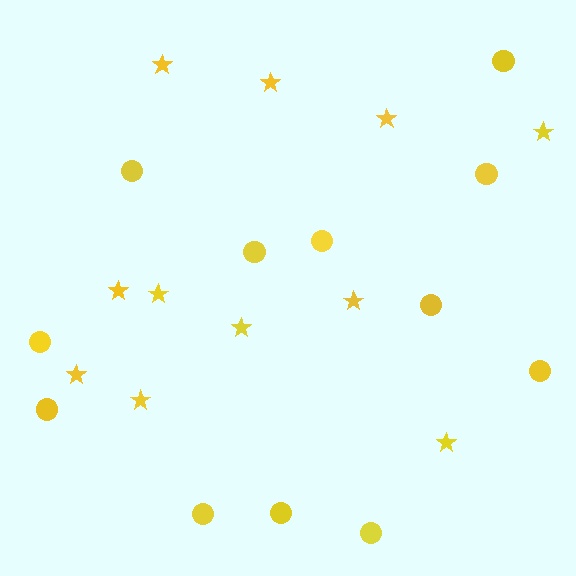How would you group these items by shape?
There are 2 groups: one group of circles (12) and one group of stars (11).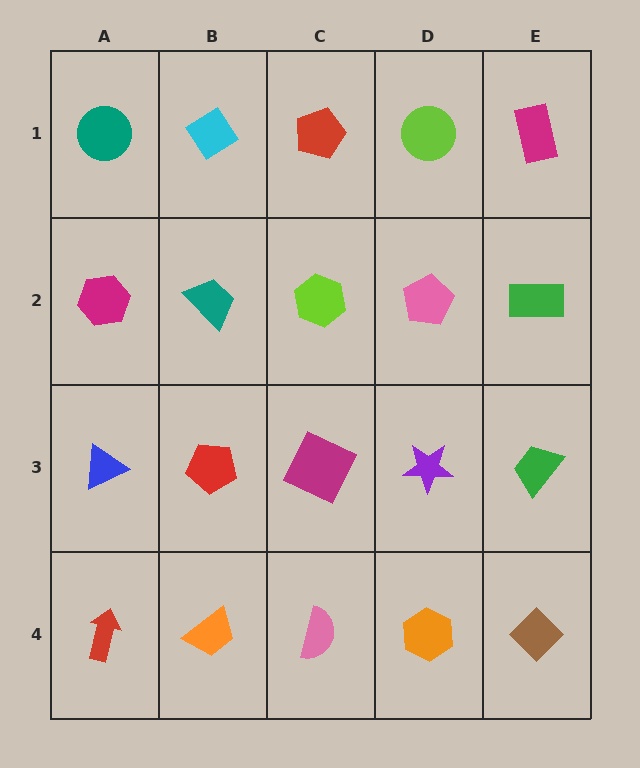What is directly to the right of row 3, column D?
A green trapezoid.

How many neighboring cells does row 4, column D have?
3.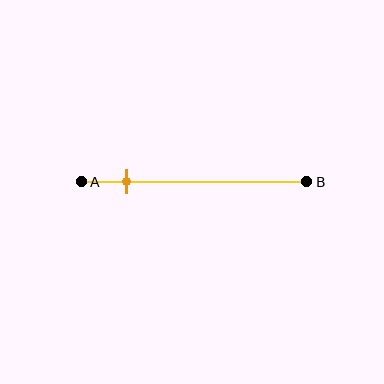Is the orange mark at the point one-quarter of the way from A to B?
No, the mark is at about 20% from A, not at the 25% one-quarter point.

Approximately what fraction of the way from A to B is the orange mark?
The orange mark is approximately 20% of the way from A to B.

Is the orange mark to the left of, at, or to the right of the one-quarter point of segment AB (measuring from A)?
The orange mark is to the left of the one-quarter point of segment AB.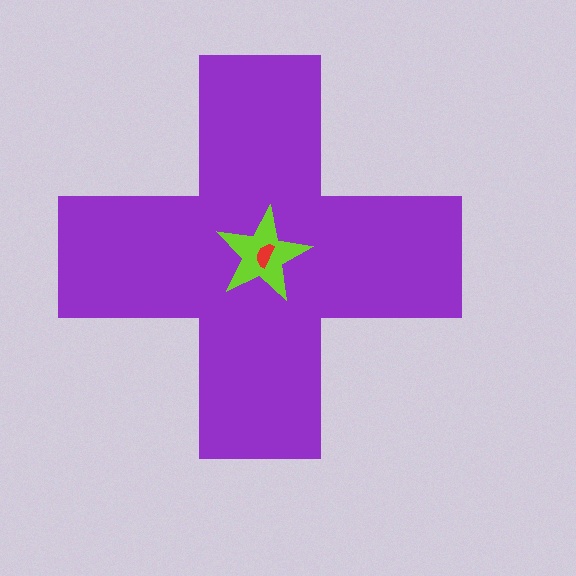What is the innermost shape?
The red semicircle.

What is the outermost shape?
The purple cross.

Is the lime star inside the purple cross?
Yes.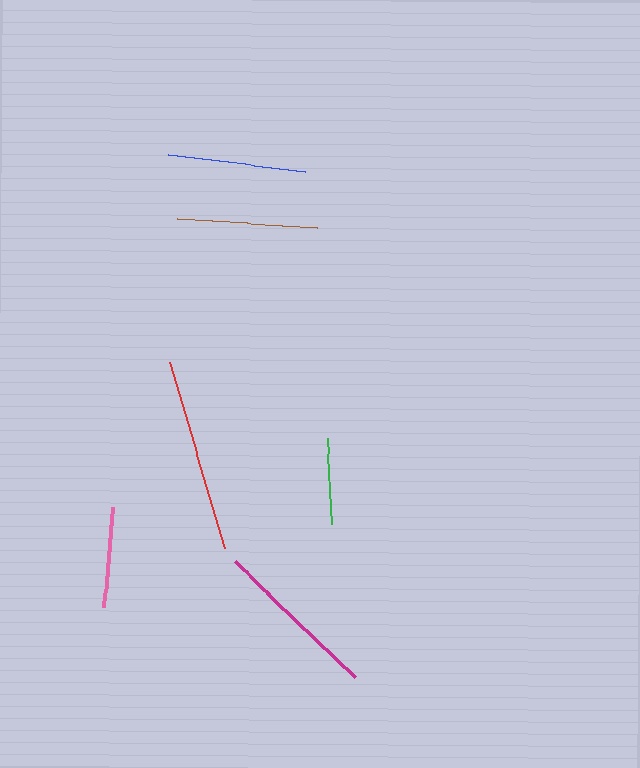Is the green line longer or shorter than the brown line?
The brown line is longer than the green line.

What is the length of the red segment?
The red segment is approximately 194 pixels long.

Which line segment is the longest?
The red line is the longest at approximately 194 pixels.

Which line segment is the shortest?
The green line is the shortest at approximately 86 pixels.